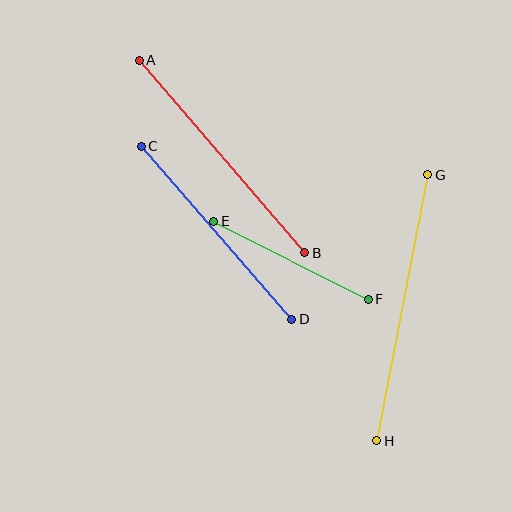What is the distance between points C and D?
The distance is approximately 229 pixels.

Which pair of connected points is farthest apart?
Points G and H are farthest apart.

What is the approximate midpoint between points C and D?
The midpoint is at approximately (217, 233) pixels.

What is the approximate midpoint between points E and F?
The midpoint is at approximately (291, 260) pixels.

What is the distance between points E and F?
The distance is approximately 173 pixels.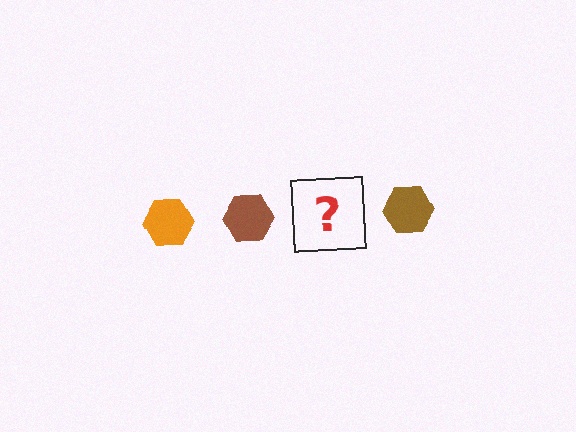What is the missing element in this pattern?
The missing element is an orange hexagon.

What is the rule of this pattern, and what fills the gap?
The rule is that the pattern cycles through orange, brown hexagons. The gap should be filled with an orange hexagon.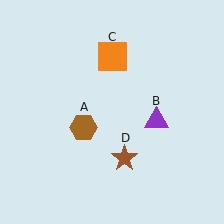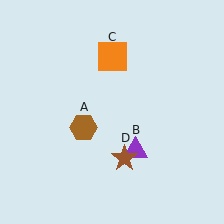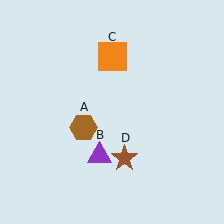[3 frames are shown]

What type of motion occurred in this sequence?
The purple triangle (object B) rotated clockwise around the center of the scene.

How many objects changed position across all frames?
1 object changed position: purple triangle (object B).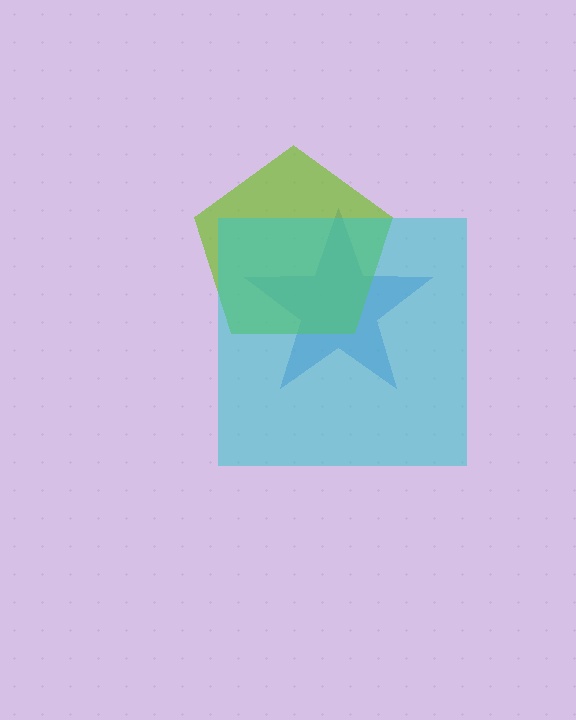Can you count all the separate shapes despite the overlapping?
Yes, there are 3 separate shapes.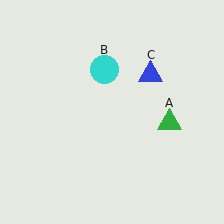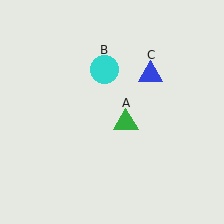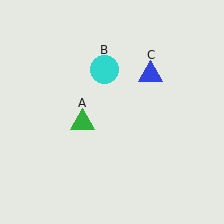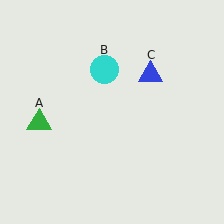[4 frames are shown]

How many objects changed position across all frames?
1 object changed position: green triangle (object A).